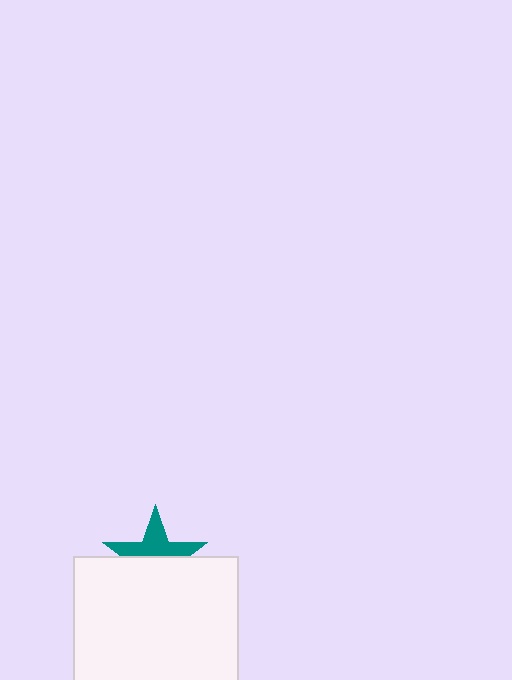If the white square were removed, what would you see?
You would see the complete teal star.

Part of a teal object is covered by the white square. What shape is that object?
It is a star.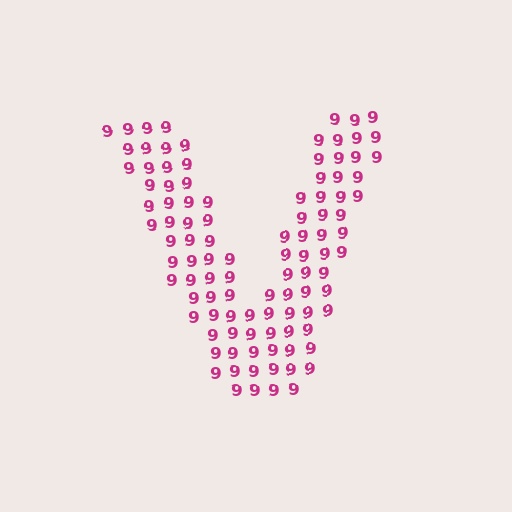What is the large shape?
The large shape is the letter V.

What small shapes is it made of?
It is made of small digit 9's.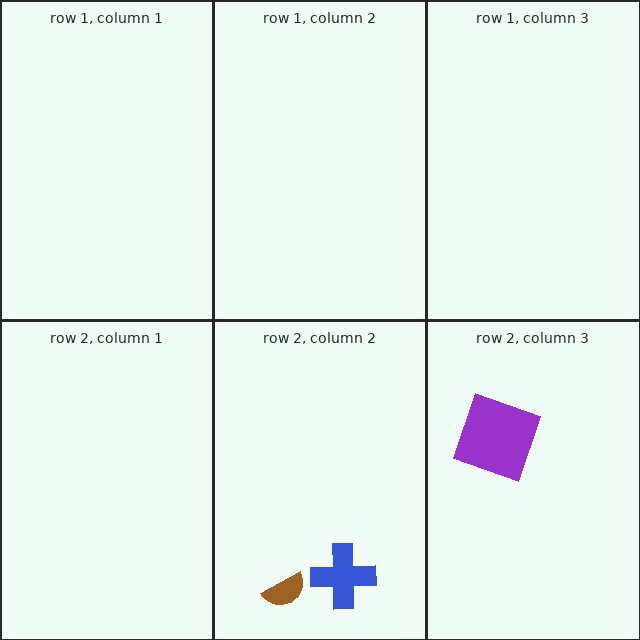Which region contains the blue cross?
The row 2, column 2 region.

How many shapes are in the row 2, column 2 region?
2.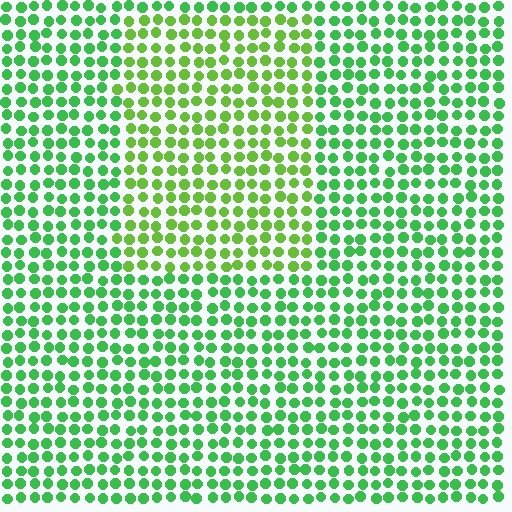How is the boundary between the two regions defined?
The boundary is defined purely by a slight shift in hue (about 29 degrees). Spacing, size, and orientation are identical on both sides.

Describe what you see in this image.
The image is filled with small green elements in a uniform arrangement. A rectangle-shaped region is visible where the elements are tinted to a slightly different hue, forming a subtle color boundary.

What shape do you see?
I see a rectangle.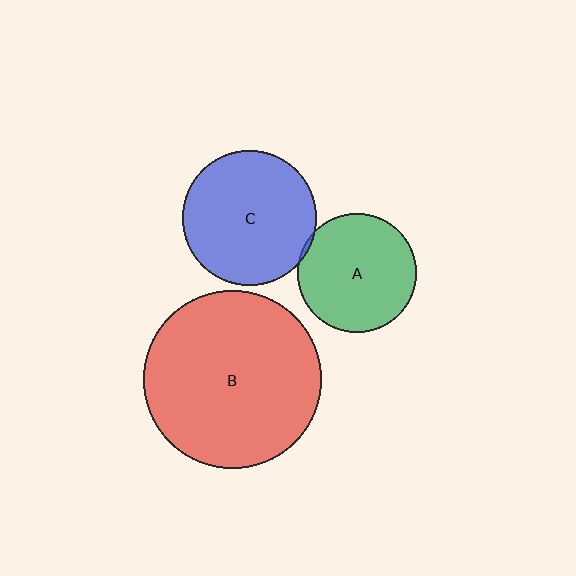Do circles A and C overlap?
Yes.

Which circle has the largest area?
Circle B (red).